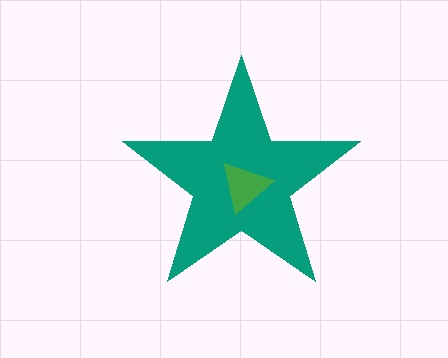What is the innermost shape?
The green triangle.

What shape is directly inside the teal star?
The green triangle.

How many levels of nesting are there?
2.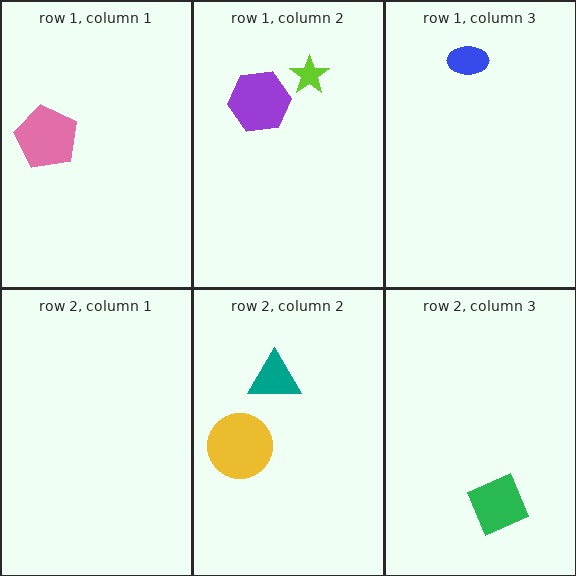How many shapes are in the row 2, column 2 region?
2.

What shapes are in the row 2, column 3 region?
The green diamond.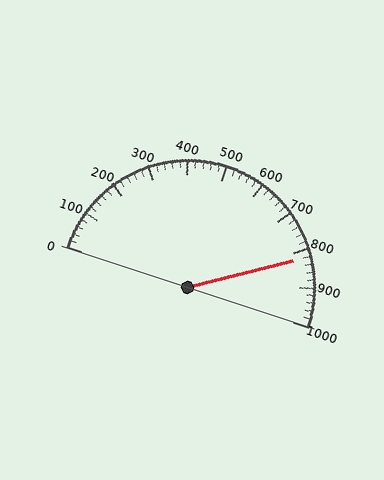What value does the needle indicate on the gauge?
The needle indicates approximately 820.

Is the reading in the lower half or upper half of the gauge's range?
The reading is in the upper half of the range (0 to 1000).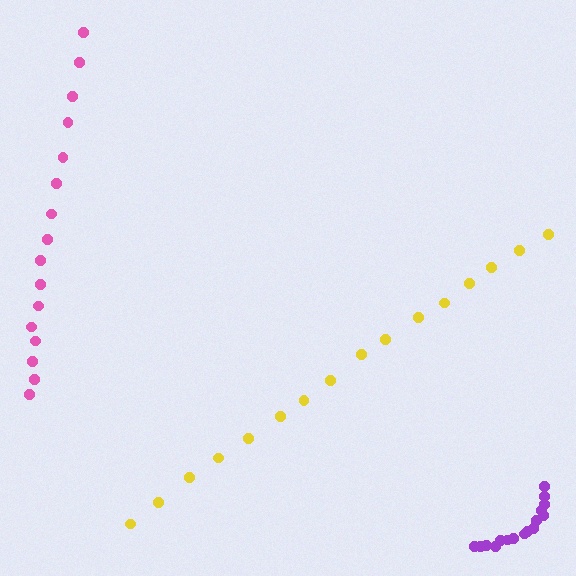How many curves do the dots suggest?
There are 3 distinct paths.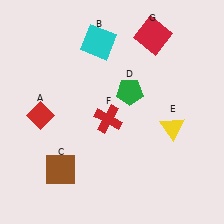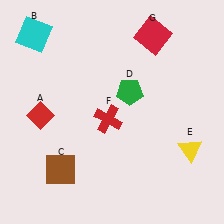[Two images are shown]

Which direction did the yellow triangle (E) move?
The yellow triangle (E) moved down.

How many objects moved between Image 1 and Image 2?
2 objects moved between the two images.